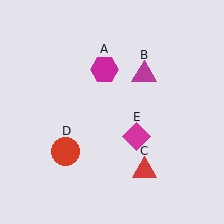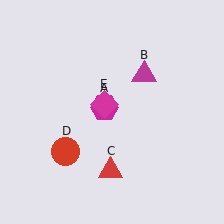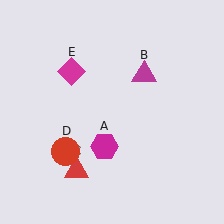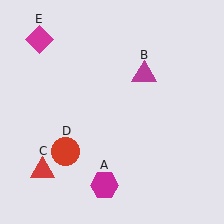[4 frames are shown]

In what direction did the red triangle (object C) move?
The red triangle (object C) moved left.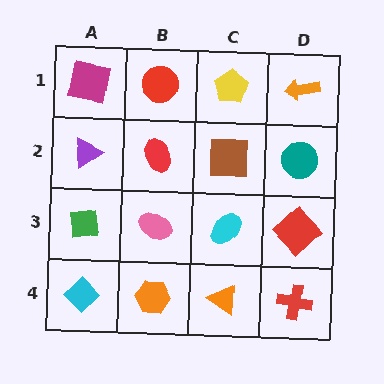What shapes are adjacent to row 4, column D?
A red diamond (row 3, column D), an orange triangle (row 4, column C).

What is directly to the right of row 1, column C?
An orange arrow.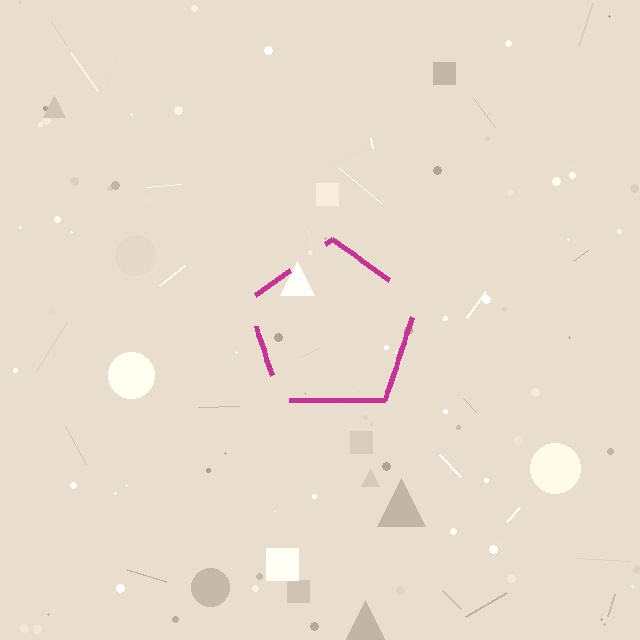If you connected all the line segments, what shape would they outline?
They would outline a pentagon.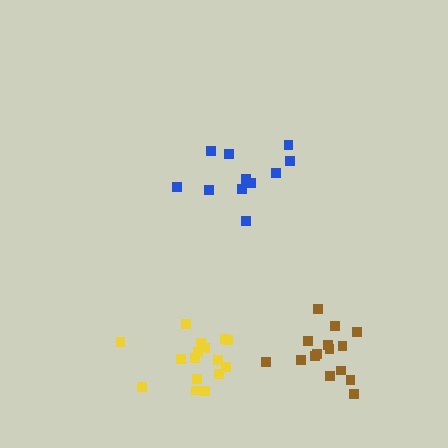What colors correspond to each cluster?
The clusters are colored: yellow, blue, brown.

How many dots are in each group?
Group 1: 16 dots, Group 2: 11 dots, Group 3: 15 dots (42 total).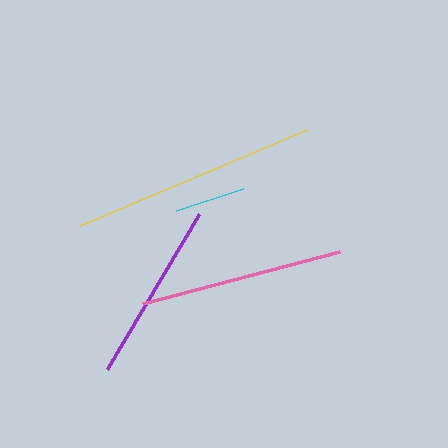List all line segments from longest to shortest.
From longest to shortest: yellow, pink, purple, cyan.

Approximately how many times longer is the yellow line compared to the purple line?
The yellow line is approximately 1.4 times the length of the purple line.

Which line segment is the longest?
The yellow line is the longest at approximately 247 pixels.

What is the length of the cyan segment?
The cyan segment is approximately 71 pixels long.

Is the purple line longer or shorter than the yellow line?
The yellow line is longer than the purple line.